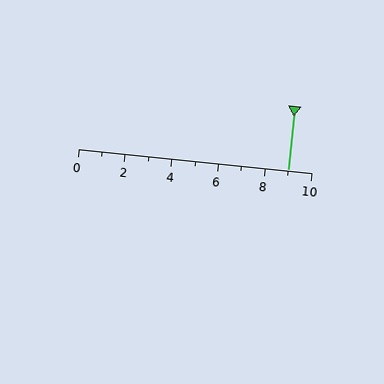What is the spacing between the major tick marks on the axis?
The major ticks are spaced 2 apart.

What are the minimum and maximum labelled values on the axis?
The axis runs from 0 to 10.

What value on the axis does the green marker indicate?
The marker indicates approximately 9.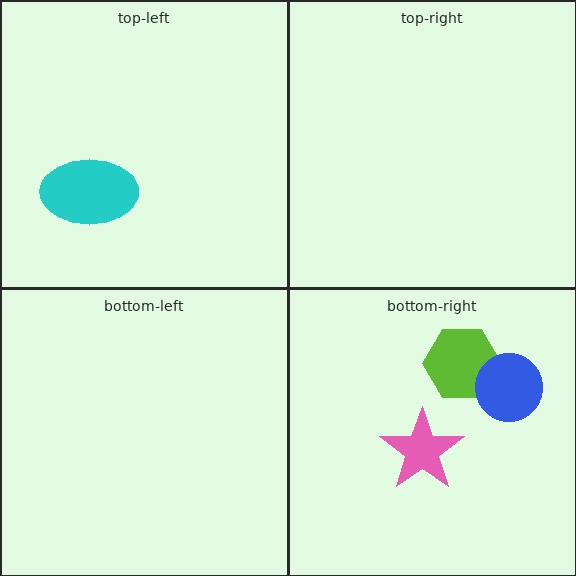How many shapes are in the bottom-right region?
3.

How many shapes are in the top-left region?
1.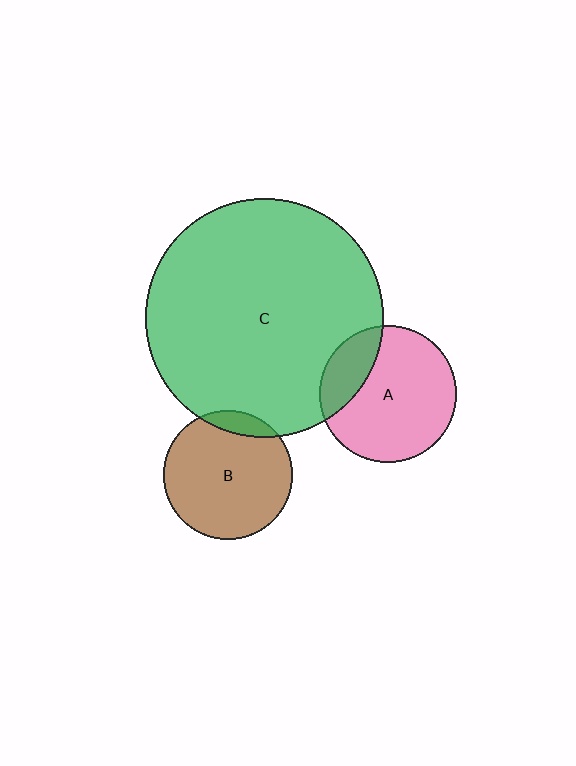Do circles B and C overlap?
Yes.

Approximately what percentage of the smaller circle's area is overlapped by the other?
Approximately 10%.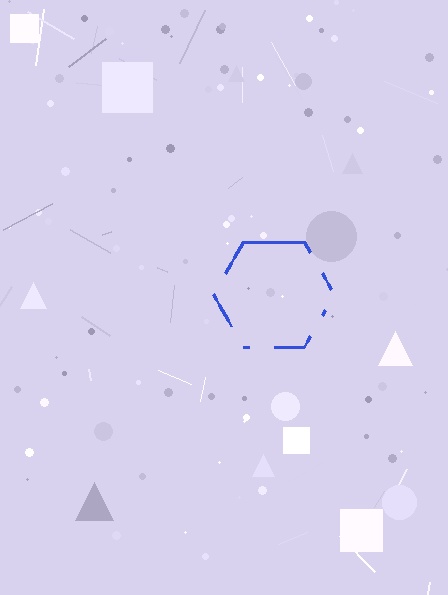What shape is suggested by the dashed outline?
The dashed outline suggests a hexagon.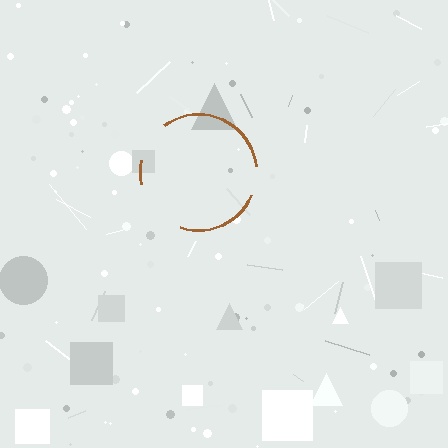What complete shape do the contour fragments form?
The contour fragments form a circle.